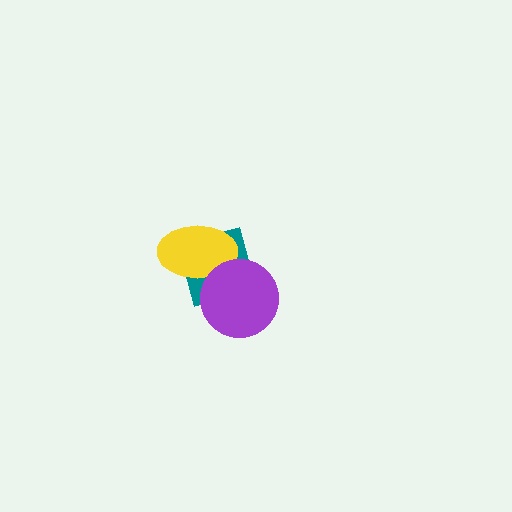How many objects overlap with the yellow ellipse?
2 objects overlap with the yellow ellipse.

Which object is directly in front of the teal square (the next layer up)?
The yellow ellipse is directly in front of the teal square.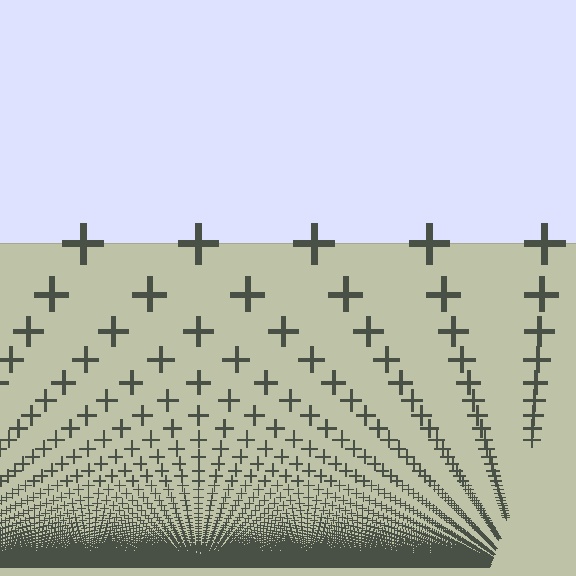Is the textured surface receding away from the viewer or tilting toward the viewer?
The surface appears to tilt toward the viewer. Texture elements get larger and sparser toward the top.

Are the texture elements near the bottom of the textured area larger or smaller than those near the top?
Smaller. The gradient is inverted — elements near the bottom are smaller and denser.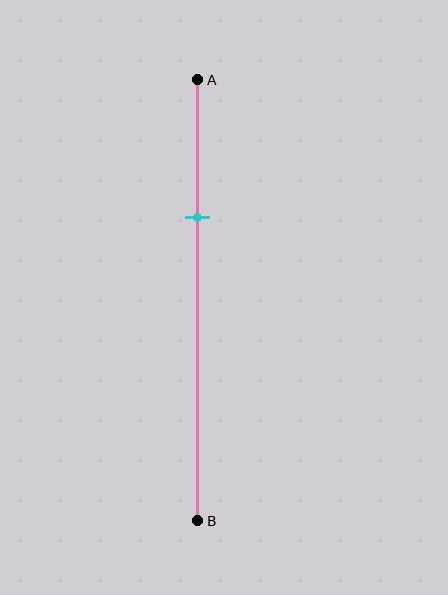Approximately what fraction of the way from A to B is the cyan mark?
The cyan mark is approximately 30% of the way from A to B.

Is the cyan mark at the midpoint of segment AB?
No, the mark is at about 30% from A, not at the 50% midpoint.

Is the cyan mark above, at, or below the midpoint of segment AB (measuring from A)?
The cyan mark is above the midpoint of segment AB.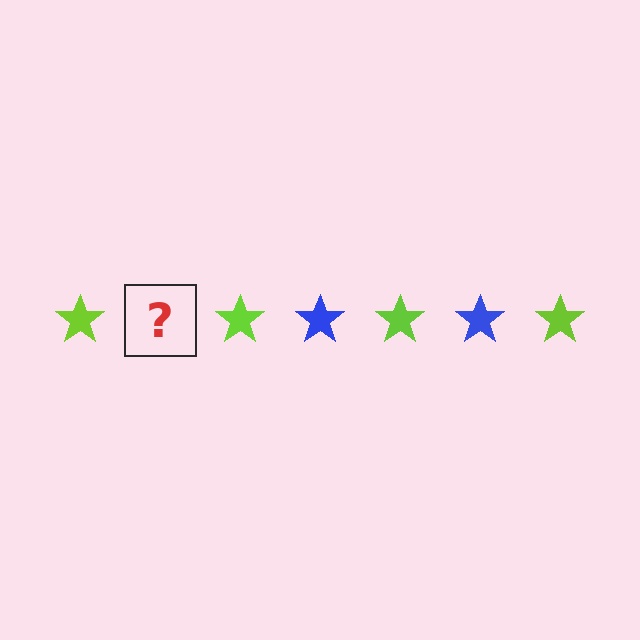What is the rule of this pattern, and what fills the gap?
The rule is that the pattern cycles through lime, blue stars. The gap should be filled with a blue star.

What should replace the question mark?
The question mark should be replaced with a blue star.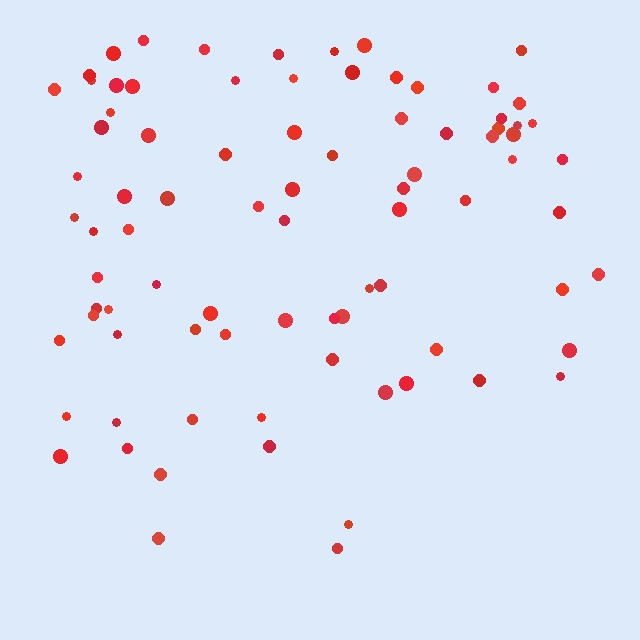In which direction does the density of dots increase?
From bottom to top, with the top side densest.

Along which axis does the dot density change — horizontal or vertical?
Vertical.